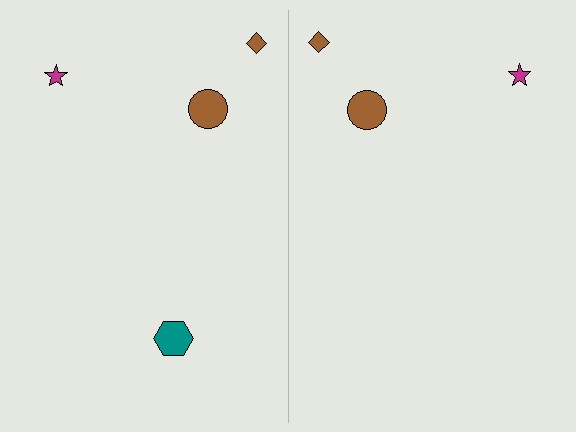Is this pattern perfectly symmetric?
No, the pattern is not perfectly symmetric. A teal hexagon is missing from the right side.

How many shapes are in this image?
There are 7 shapes in this image.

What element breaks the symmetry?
A teal hexagon is missing from the right side.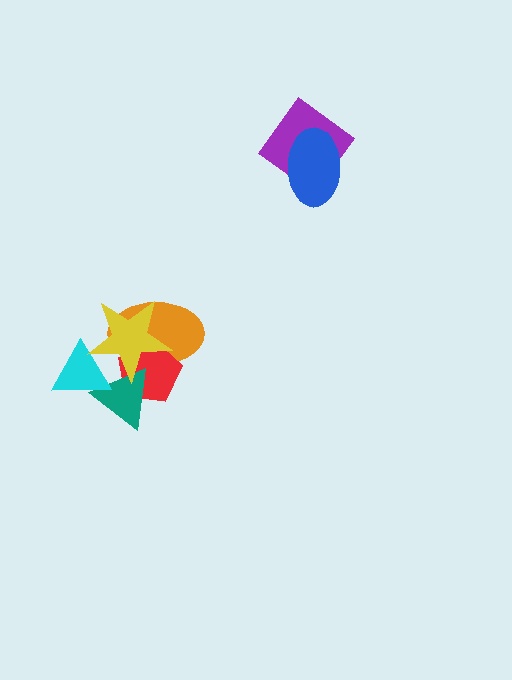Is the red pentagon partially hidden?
Yes, it is partially covered by another shape.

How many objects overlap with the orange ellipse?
3 objects overlap with the orange ellipse.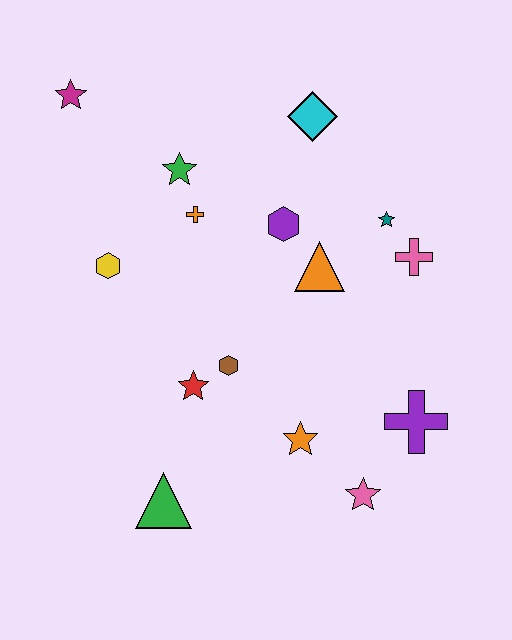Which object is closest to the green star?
The orange cross is closest to the green star.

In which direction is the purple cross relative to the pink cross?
The purple cross is below the pink cross.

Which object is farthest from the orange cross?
The pink star is farthest from the orange cross.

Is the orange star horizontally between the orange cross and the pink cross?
Yes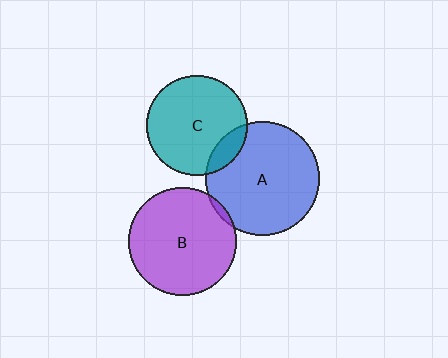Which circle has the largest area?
Circle A (blue).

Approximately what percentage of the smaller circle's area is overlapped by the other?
Approximately 5%.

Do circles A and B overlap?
Yes.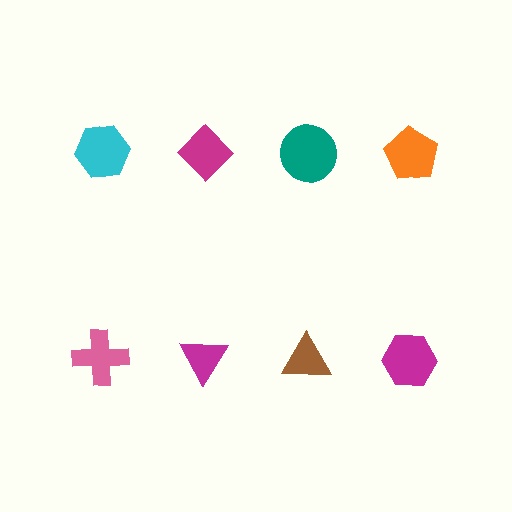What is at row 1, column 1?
A cyan hexagon.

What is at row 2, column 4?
A magenta hexagon.